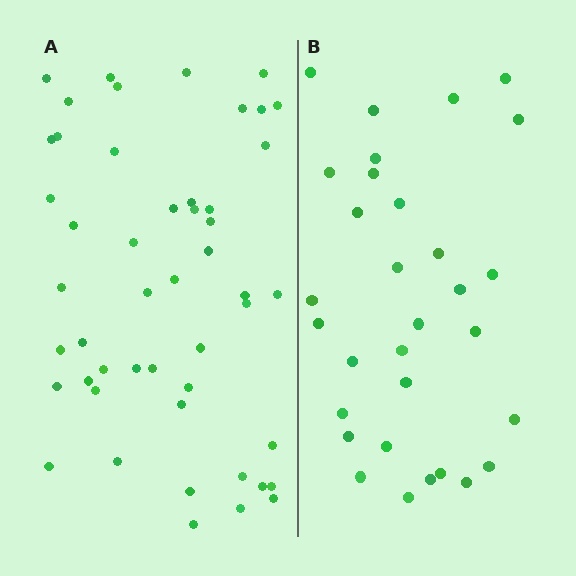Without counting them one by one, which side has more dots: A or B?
Region A (the left region) has more dots.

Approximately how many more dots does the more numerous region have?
Region A has approximately 20 more dots than region B.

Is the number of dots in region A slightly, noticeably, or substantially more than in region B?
Region A has substantially more. The ratio is roughly 1.6 to 1.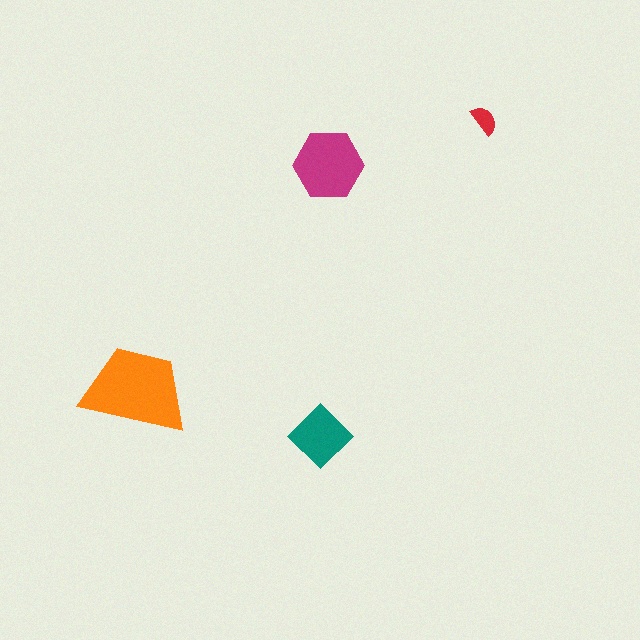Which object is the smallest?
The red semicircle.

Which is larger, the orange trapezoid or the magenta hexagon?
The orange trapezoid.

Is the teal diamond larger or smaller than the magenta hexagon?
Smaller.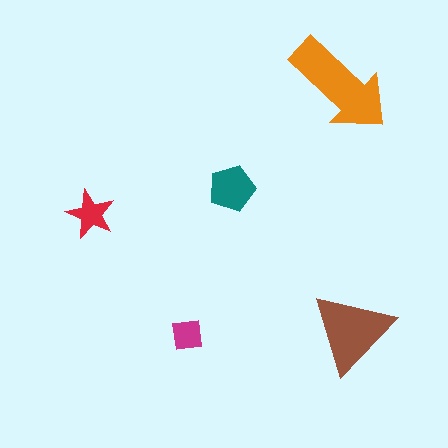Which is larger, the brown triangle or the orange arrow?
The orange arrow.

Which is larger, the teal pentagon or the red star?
The teal pentagon.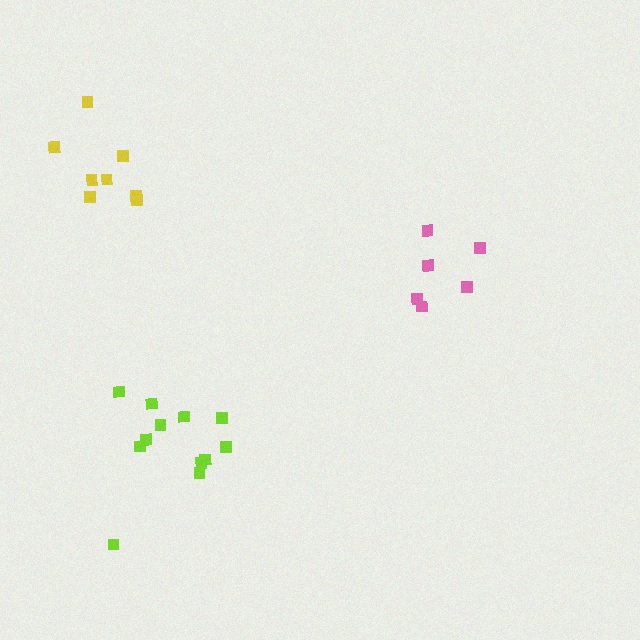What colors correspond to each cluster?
The clusters are colored: lime, pink, yellow.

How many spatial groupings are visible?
There are 3 spatial groupings.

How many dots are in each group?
Group 1: 12 dots, Group 2: 6 dots, Group 3: 8 dots (26 total).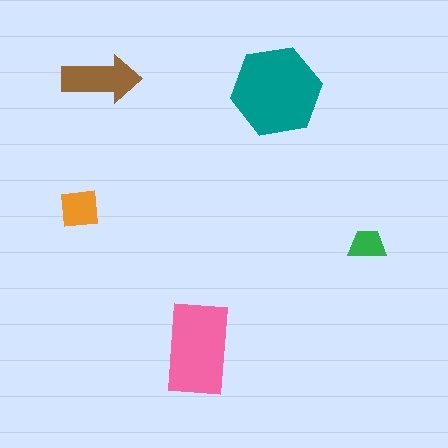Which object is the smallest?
The green trapezoid.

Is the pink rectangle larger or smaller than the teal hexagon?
Smaller.